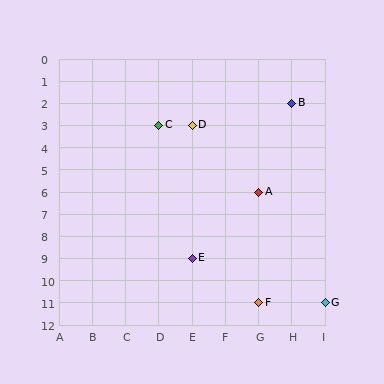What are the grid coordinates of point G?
Point G is at grid coordinates (I, 11).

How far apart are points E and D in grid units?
Points E and D are 6 rows apart.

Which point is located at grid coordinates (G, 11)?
Point F is at (G, 11).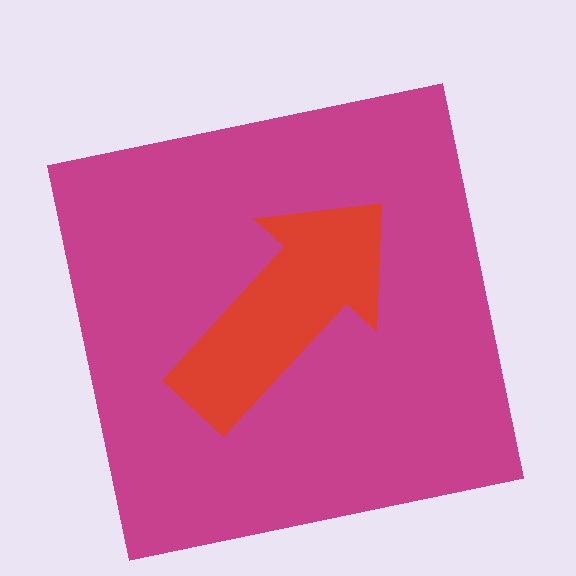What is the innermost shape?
The red arrow.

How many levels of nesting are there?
2.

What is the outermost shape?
The magenta square.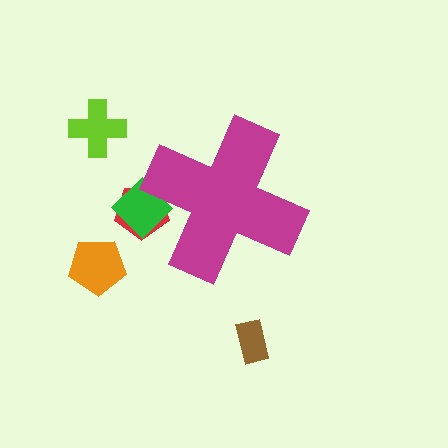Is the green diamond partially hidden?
Yes, the green diamond is partially hidden behind the magenta cross.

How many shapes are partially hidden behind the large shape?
2 shapes are partially hidden.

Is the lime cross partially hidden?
No, the lime cross is fully visible.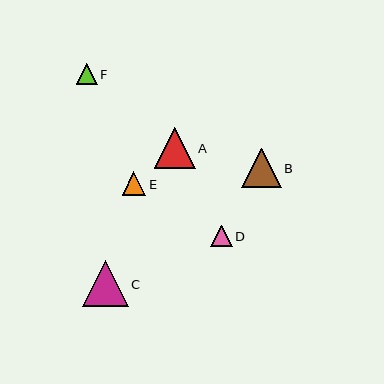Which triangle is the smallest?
Triangle F is the smallest with a size of approximately 21 pixels.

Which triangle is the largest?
Triangle C is the largest with a size of approximately 46 pixels.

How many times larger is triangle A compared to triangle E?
Triangle A is approximately 1.7 times the size of triangle E.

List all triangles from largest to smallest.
From largest to smallest: C, A, B, E, D, F.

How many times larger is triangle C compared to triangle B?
Triangle C is approximately 1.2 times the size of triangle B.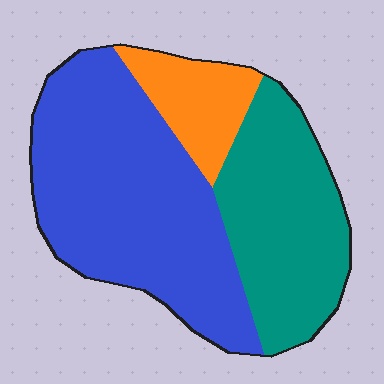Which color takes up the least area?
Orange, at roughly 15%.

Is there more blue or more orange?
Blue.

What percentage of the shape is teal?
Teal takes up about one third (1/3) of the shape.